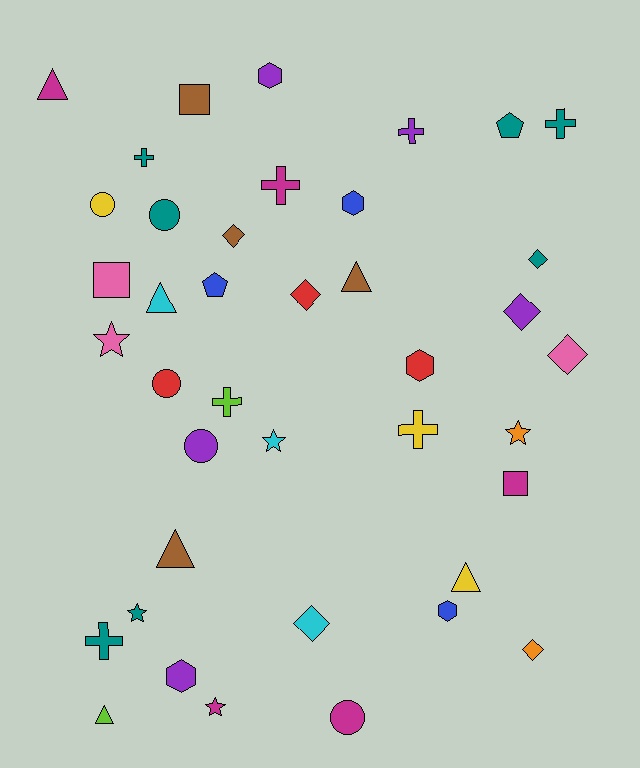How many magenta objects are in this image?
There are 5 magenta objects.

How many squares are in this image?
There are 3 squares.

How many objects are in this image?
There are 40 objects.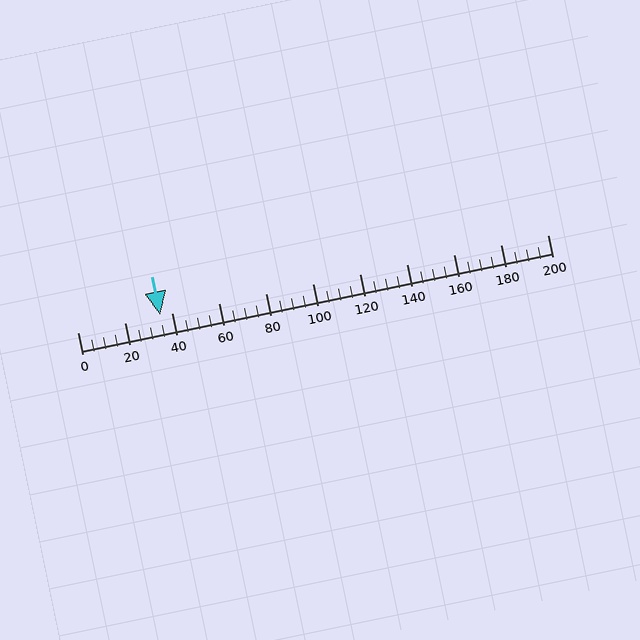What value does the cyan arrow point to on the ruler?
The cyan arrow points to approximately 35.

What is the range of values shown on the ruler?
The ruler shows values from 0 to 200.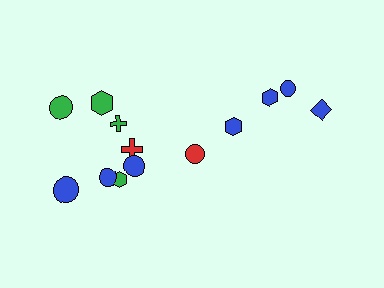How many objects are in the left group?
There are 8 objects.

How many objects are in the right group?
There are 5 objects.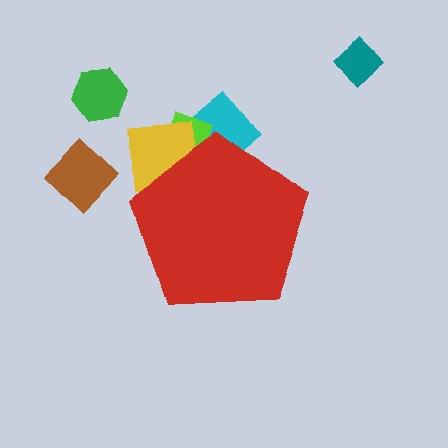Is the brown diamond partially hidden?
No, the brown diamond is fully visible.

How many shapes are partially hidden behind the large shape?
3 shapes are partially hidden.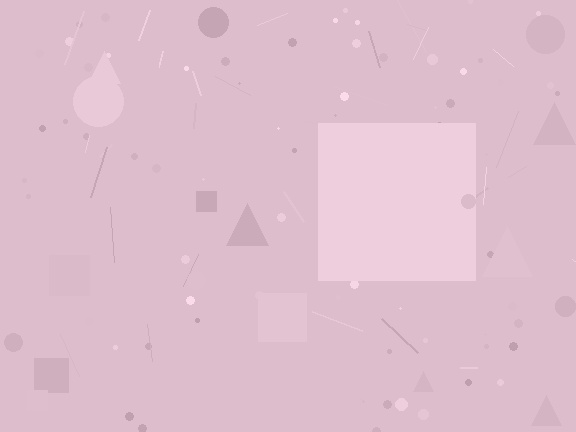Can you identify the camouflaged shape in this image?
The camouflaged shape is a square.